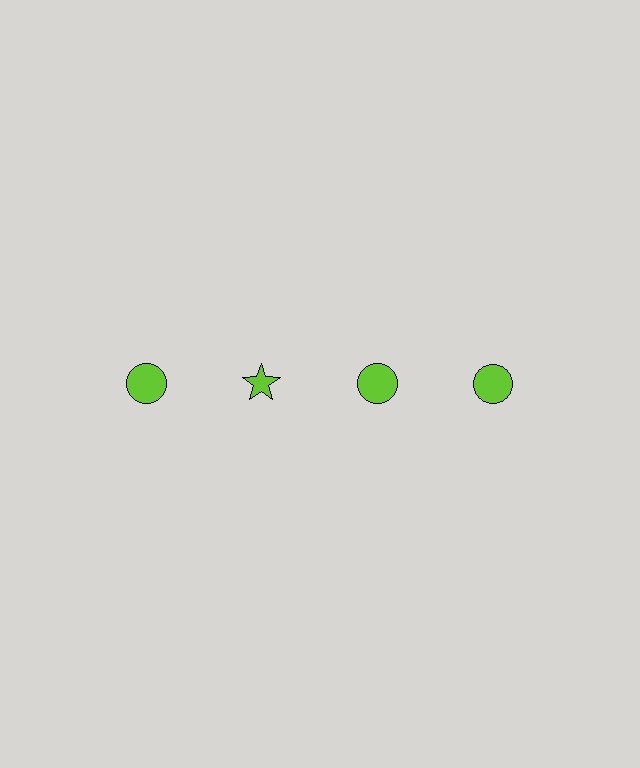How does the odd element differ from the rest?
It has a different shape: star instead of circle.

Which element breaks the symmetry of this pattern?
The lime star in the top row, second from left column breaks the symmetry. All other shapes are lime circles.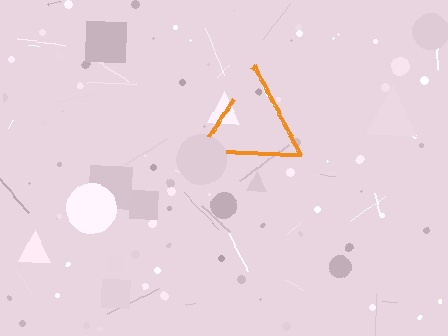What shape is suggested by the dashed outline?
The dashed outline suggests a triangle.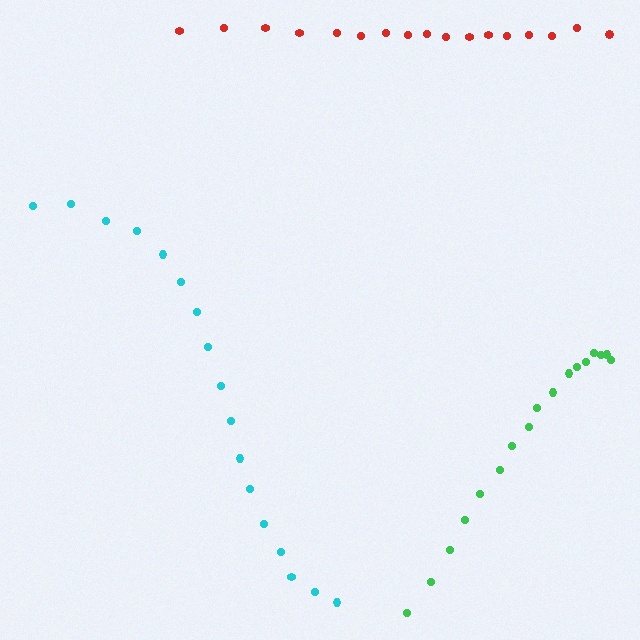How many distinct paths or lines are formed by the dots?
There are 3 distinct paths.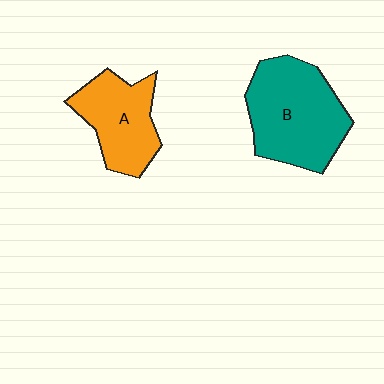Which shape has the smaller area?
Shape A (orange).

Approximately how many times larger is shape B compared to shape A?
Approximately 1.4 times.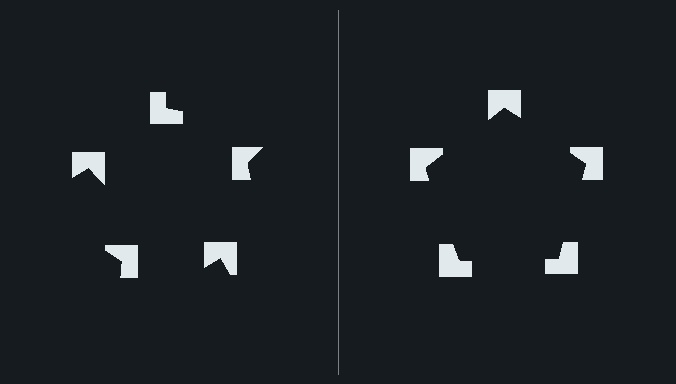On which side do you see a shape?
An illusory pentagon appears on the right side. On the left side the wedge cuts are rotated, so no coherent shape forms.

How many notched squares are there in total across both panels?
10 — 5 on each side.